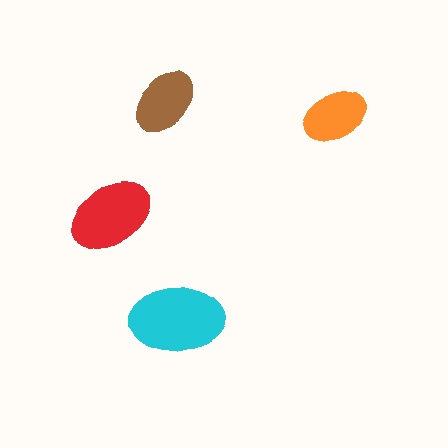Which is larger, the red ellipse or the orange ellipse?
The red one.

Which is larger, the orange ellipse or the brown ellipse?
The brown one.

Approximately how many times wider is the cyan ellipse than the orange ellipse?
About 1.5 times wider.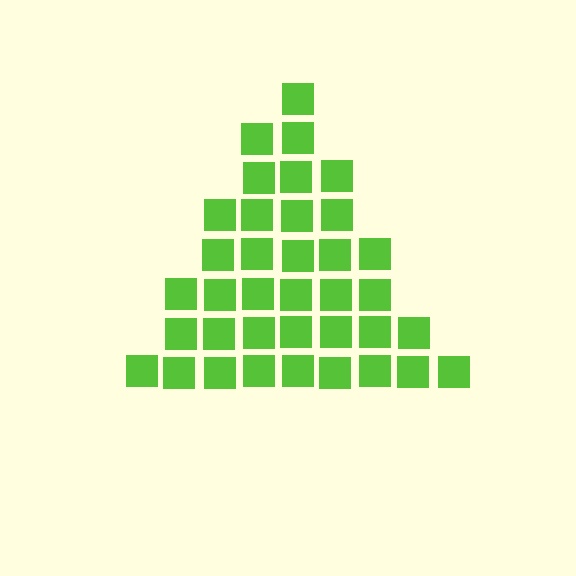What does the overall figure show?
The overall figure shows a triangle.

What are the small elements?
The small elements are squares.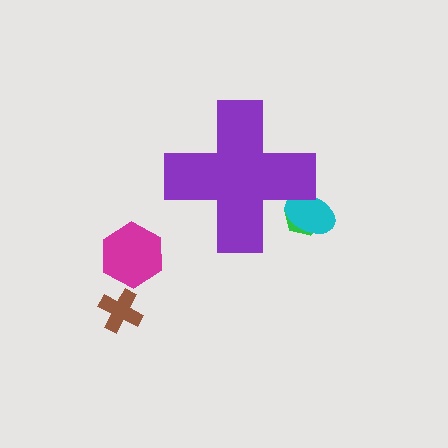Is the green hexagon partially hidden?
Yes, the green hexagon is partially hidden behind the purple cross.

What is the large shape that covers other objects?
A purple cross.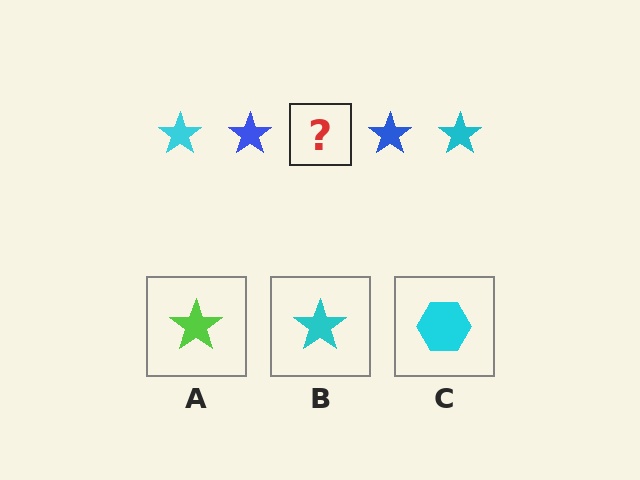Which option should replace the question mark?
Option B.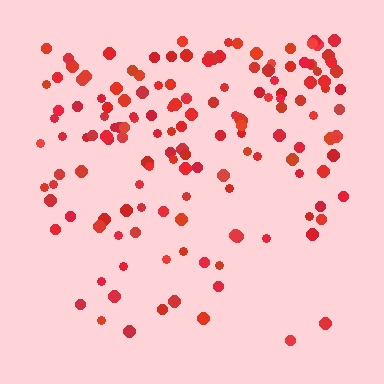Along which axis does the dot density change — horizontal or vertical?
Vertical.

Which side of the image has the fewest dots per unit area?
The bottom.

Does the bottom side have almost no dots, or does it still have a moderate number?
Still a moderate number, just noticeably fewer than the top.